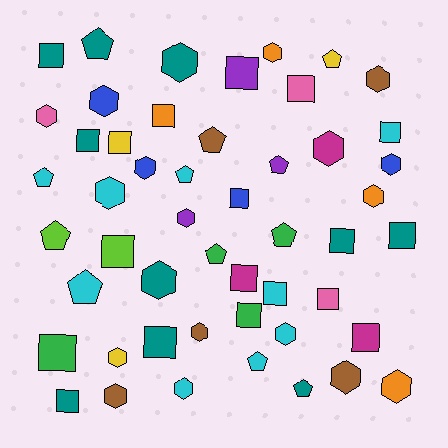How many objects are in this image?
There are 50 objects.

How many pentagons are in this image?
There are 12 pentagons.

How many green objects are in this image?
There are 4 green objects.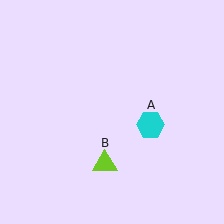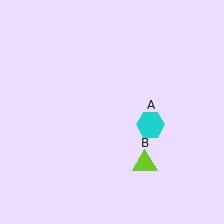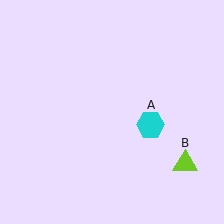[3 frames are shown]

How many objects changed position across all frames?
1 object changed position: lime triangle (object B).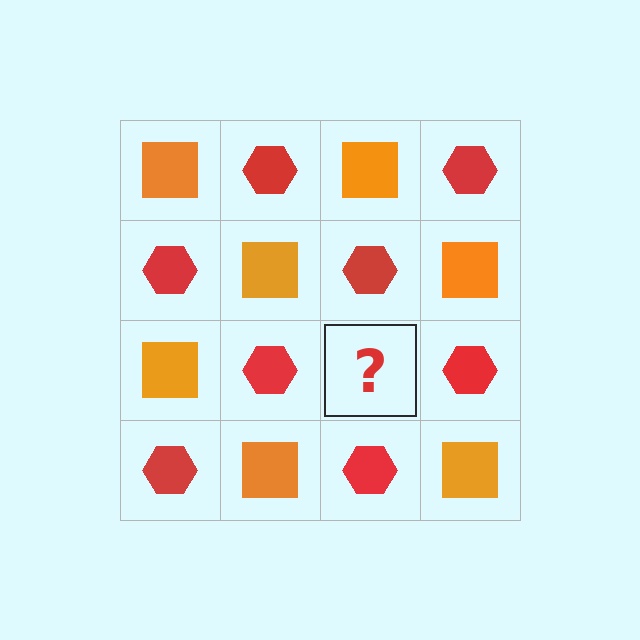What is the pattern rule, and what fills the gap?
The rule is that it alternates orange square and red hexagon in a checkerboard pattern. The gap should be filled with an orange square.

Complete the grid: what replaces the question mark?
The question mark should be replaced with an orange square.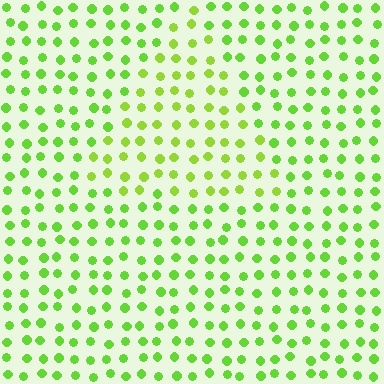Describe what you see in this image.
The image is filled with small lime elements in a uniform arrangement. A triangle-shaped region is visible where the elements are tinted to a slightly different hue, forming a subtle color boundary.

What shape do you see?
I see a triangle.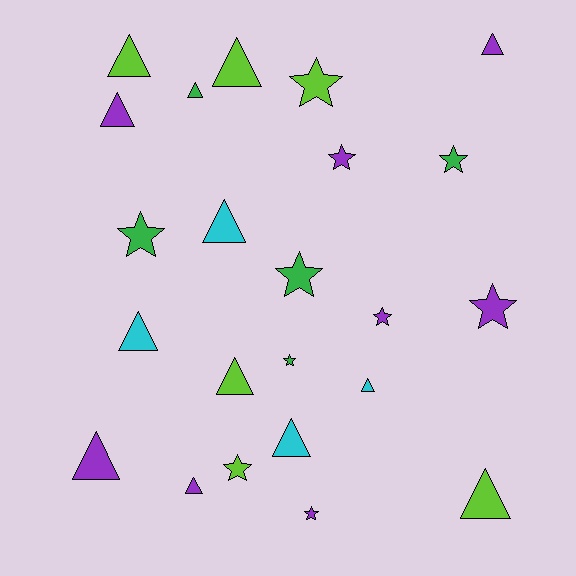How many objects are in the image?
There are 23 objects.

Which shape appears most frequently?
Triangle, with 13 objects.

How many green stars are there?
There are 4 green stars.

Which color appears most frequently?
Purple, with 8 objects.